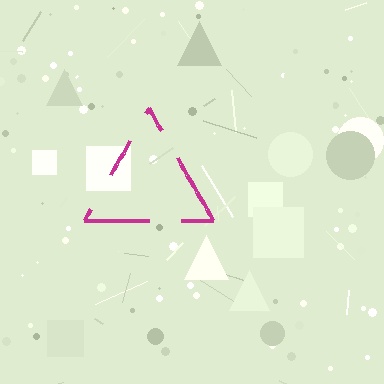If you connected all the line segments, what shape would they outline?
They would outline a triangle.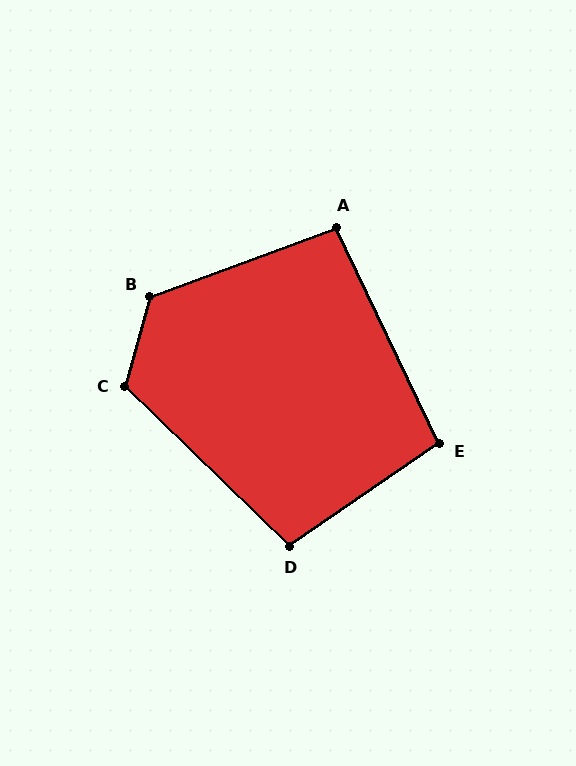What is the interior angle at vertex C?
Approximately 119 degrees (obtuse).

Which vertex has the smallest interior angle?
A, at approximately 95 degrees.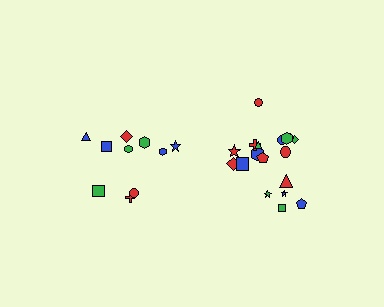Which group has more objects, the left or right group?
The right group.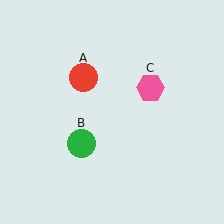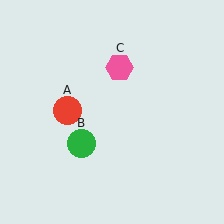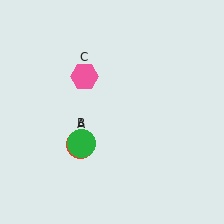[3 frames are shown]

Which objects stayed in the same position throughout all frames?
Green circle (object B) remained stationary.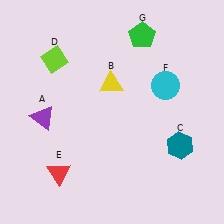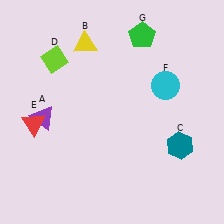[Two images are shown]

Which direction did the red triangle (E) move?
The red triangle (E) moved up.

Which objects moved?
The objects that moved are: the yellow triangle (B), the red triangle (E).